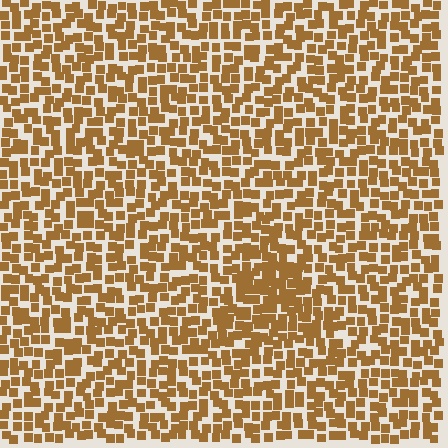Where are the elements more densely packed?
The elements are more densely packed inside the triangle boundary.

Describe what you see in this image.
The image contains small brown elements arranged at two different densities. A triangle-shaped region is visible where the elements are more densely packed than the surrounding area.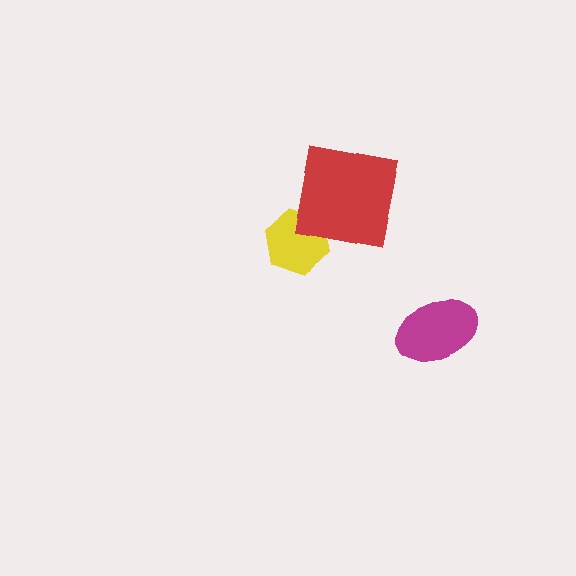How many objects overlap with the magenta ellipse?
0 objects overlap with the magenta ellipse.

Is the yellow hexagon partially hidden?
Yes, it is partially covered by another shape.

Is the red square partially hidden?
No, no other shape covers it.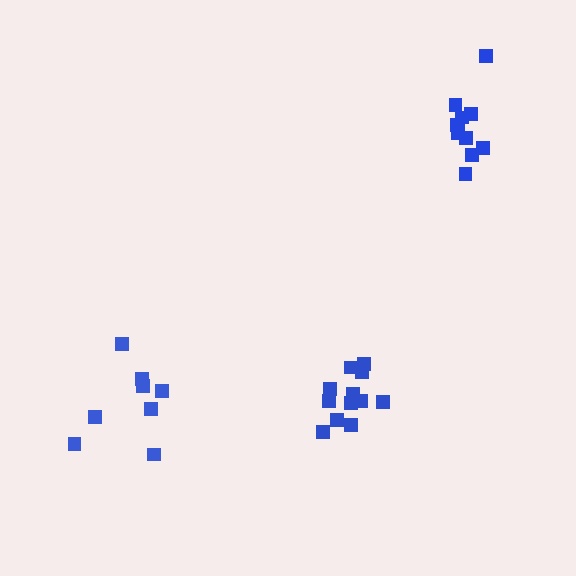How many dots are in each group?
Group 1: 12 dots, Group 2: 11 dots, Group 3: 8 dots (31 total).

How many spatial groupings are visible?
There are 3 spatial groupings.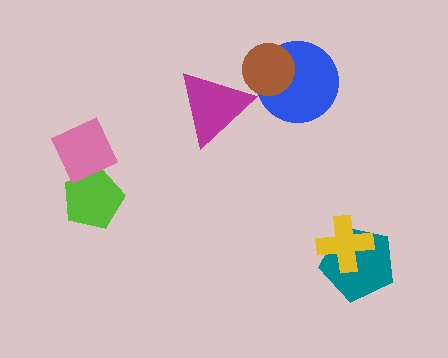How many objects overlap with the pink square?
1 object overlaps with the pink square.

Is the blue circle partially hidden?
Yes, it is partially covered by another shape.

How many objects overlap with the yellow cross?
1 object overlaps with the yellow cross.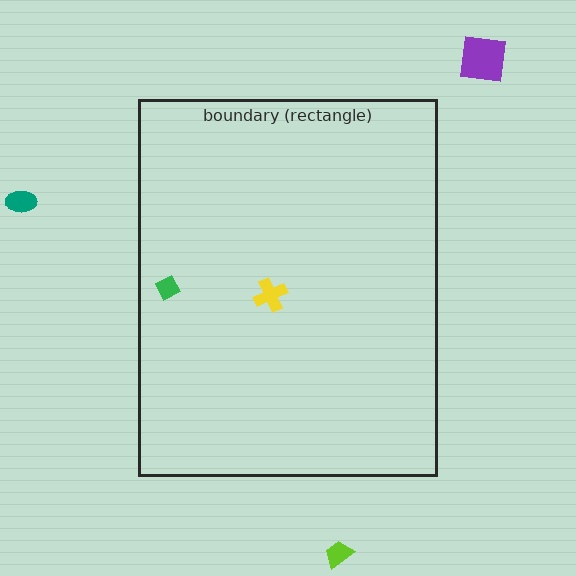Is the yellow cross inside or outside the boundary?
Inside.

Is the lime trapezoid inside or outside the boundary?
Outside.